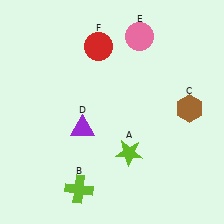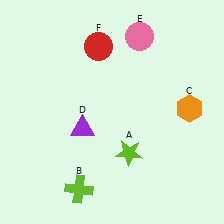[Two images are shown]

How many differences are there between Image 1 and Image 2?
There is 1 difference between the two images.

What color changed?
The hexagon (C) changed from brown in Image 1 to orange in Image 2.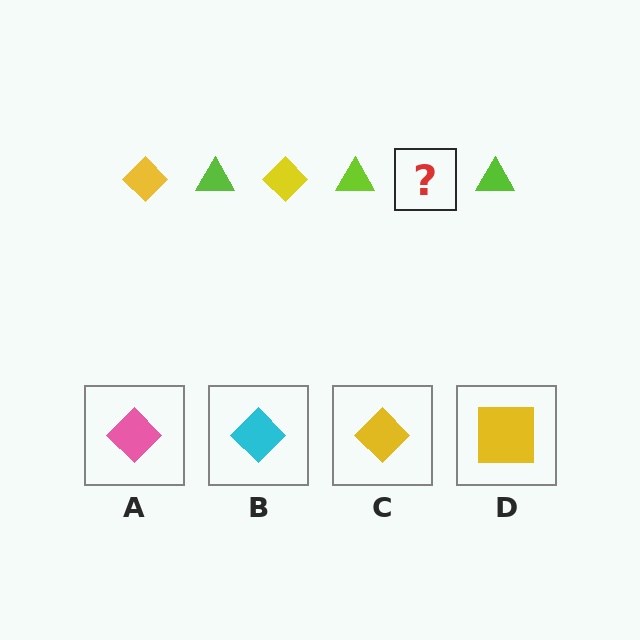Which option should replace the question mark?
Option C.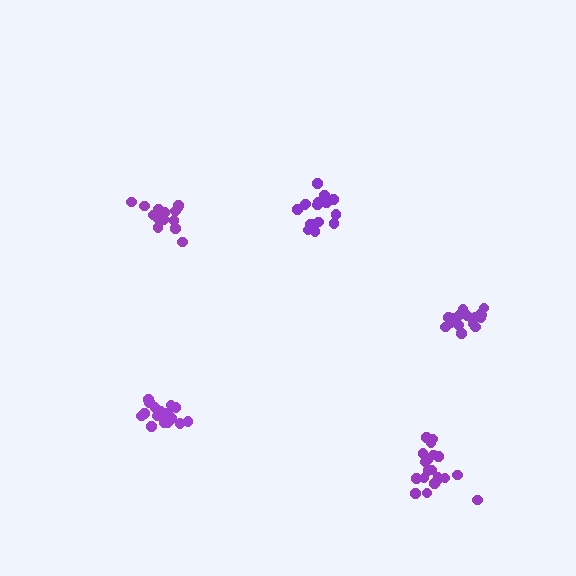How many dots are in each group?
Group 1: 20 dots, Group 2: 16 dots, Group 3: 16 dots, Group 4: 15 dots, Group 5: 16 dots (83 total).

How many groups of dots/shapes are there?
There are 5 groups.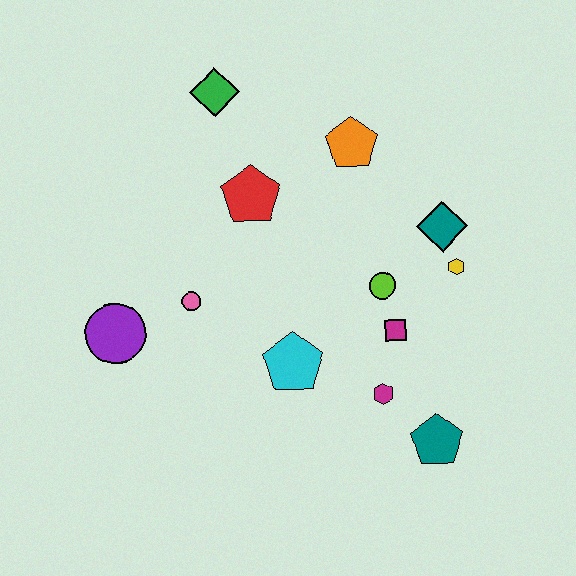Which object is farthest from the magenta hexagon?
The green diamond is farthest from the magenta hexagon.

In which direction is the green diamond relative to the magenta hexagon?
The green diamond is above the magenta hexagon.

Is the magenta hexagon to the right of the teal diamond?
No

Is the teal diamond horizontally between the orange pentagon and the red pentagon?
No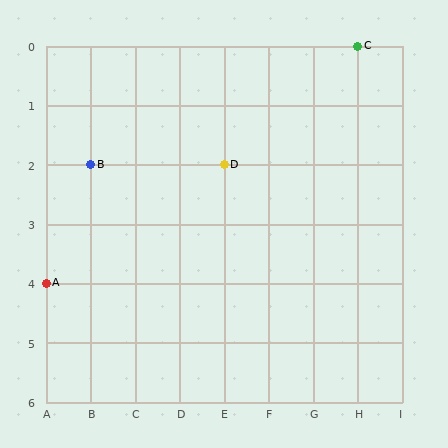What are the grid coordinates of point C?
Point C is at grid coordinates (H, 0).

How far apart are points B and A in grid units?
Points B and A are 1 column and 2 rows apart (about 2.2 grid units diagonally).